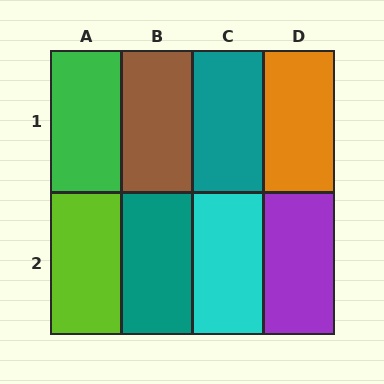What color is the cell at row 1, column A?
Green.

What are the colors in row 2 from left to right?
Lime, teal, cyan, purple.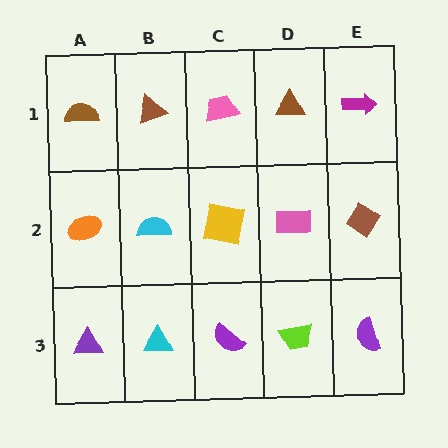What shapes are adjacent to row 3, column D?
A pink rectangle (row 2, column D), a purple semicircle (row 3, column C), a purple semicircle (row 3, column E).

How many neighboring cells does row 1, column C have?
3.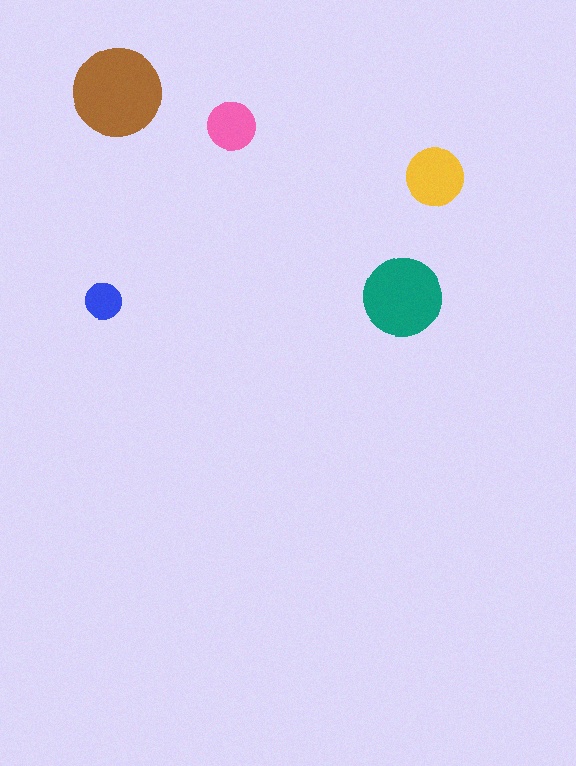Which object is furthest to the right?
The yellow circle is rightmost.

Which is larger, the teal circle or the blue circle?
The teal one.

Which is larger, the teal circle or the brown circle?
The brown one.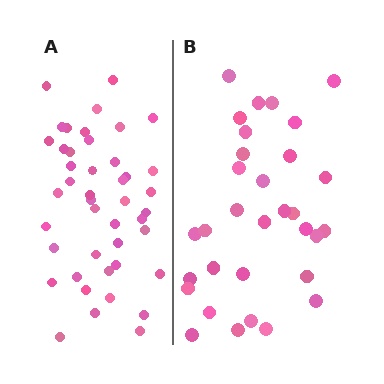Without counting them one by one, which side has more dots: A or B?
Region A (the left region) has more dots.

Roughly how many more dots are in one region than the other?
Region A has roughly 12 or so more dots than region B.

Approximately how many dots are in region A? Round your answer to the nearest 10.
About 40 dots. (The exact count is 44, which rounds to 40.)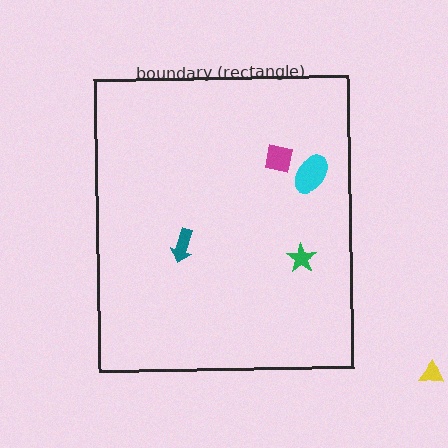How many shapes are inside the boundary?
4 inside, 1 outside.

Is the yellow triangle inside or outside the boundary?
Outside.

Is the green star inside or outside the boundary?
Inside.